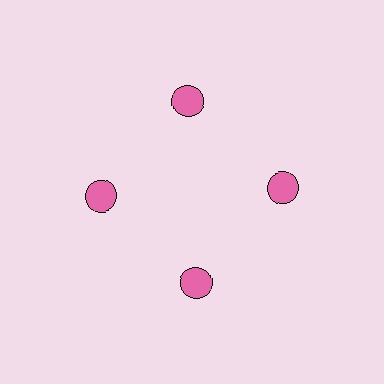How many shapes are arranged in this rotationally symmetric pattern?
There are 4 shapes, arranged in 4 groups of 1.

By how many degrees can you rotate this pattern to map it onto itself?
The pattern maps onto itself every 90 degrees of rotation.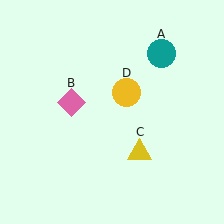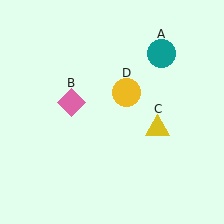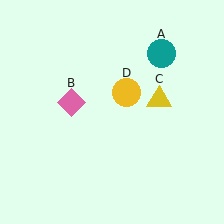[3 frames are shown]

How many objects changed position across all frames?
1 object changed position: yellow triangle (object C).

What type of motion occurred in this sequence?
The yellow triangle (object C) rotated counterclockwise around the center of the scene.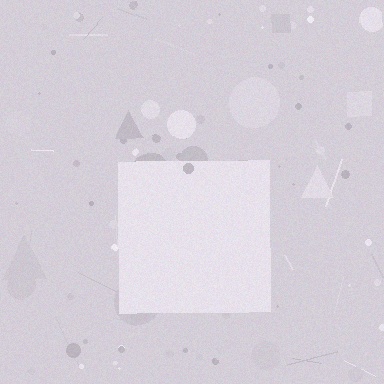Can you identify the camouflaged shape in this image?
The camouflaged shape is a square.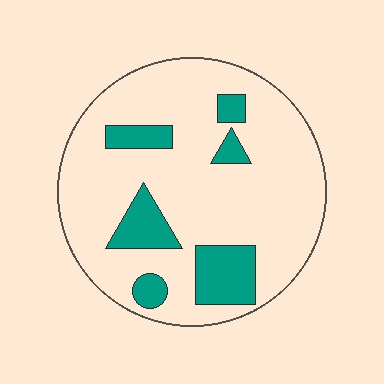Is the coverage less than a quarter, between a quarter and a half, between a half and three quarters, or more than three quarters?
Less than a quarter.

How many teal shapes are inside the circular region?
6.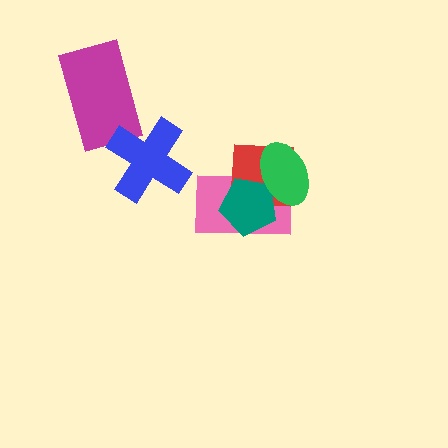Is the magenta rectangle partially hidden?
Yes, it is partially covered by another shape.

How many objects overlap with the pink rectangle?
3 objects overlap with the pink rectangle.